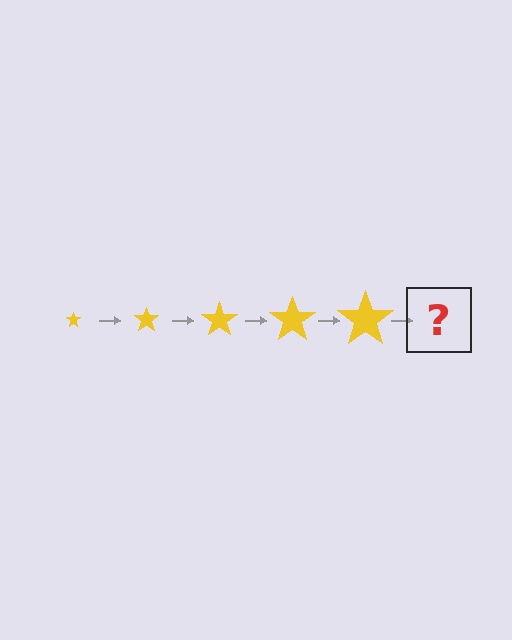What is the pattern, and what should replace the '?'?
The pattern is that the star gets progressively larger each step. The '?' should be a yellow star, larger than the previous one.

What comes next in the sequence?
The next element should be a yellow star, larger than the previous one.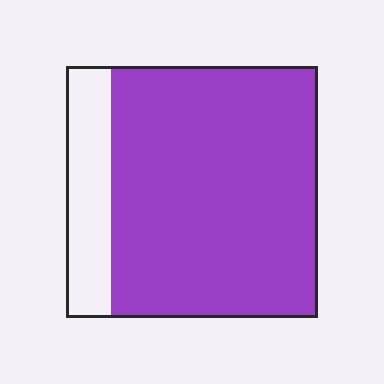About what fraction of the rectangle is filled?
About five sixths (5/6).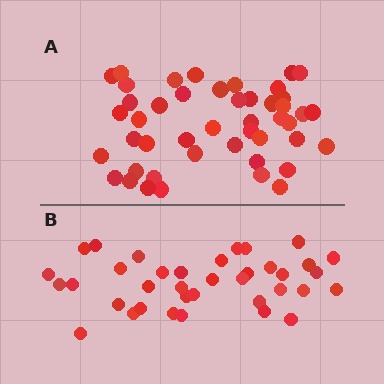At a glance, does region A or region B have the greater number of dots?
Region A (the top region) has more dots.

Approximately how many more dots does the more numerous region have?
Region A has roughly 8 or so more dots than region B.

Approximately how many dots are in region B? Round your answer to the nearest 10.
About 40 dots. (The exact count is 37, which rounds to 40.)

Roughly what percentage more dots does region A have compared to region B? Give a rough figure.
About 25% more.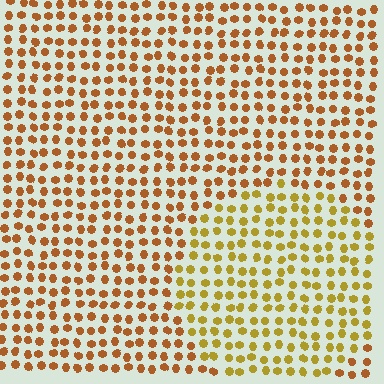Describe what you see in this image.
The image is filled with small brown elements in a uniform arrangement. A circle-shaped region is visible where the elements are tinted to a slightly different hue, forming a subtle color boundary.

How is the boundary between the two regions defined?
The boundary is defined purely by a slight shift in hue (about 28 degrees). Spacing, size, and orientation are identical on both sides.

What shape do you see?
I see a circle.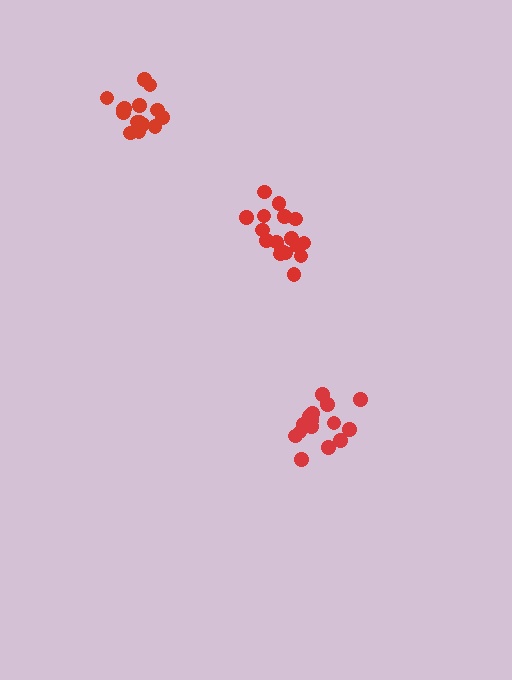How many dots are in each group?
Group 1: 17 dots, Group 2: 15 dots, Group 3: 15 dots (47 total).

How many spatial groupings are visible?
There are 3 spatial groupings.